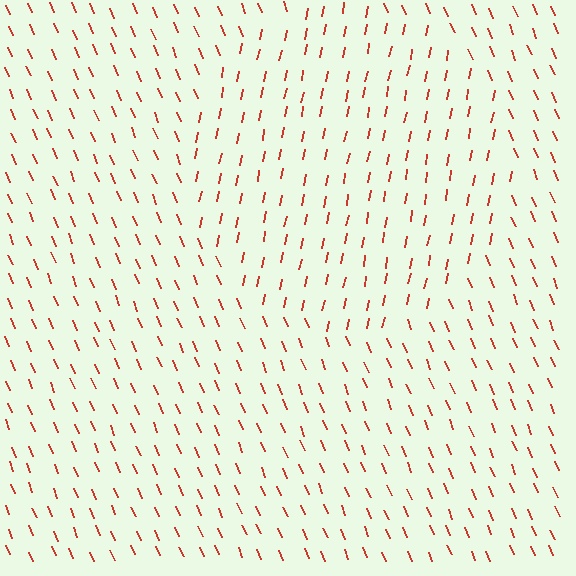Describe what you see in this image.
The image is filled with small red line segments. A circle region in the image has lines oriented differently from the surrounding lines, creating a visible texture boundary.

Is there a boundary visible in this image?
Yes, there is a texture boundary formed by a change in line orientation.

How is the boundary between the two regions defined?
The boundary is defined purely by a change in line orientation (approximately 33 degrees difference). All lines are the same color and thickness.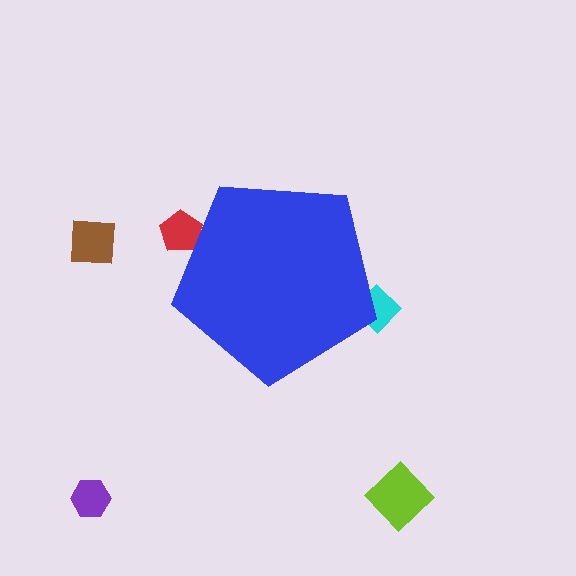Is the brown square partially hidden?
No, the brown square is fully visible.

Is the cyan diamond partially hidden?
Yes, the cyan diamond is partially hidden behind the blue pentagon.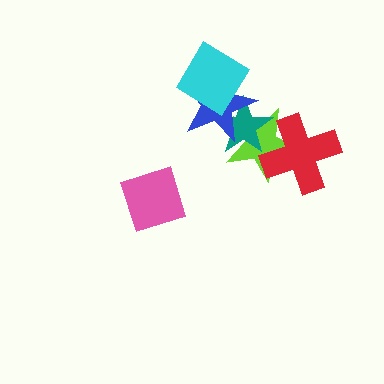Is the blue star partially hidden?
Yes, it is partially covered by another shape.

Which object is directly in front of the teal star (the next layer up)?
The blue star is directly in front of the teal star.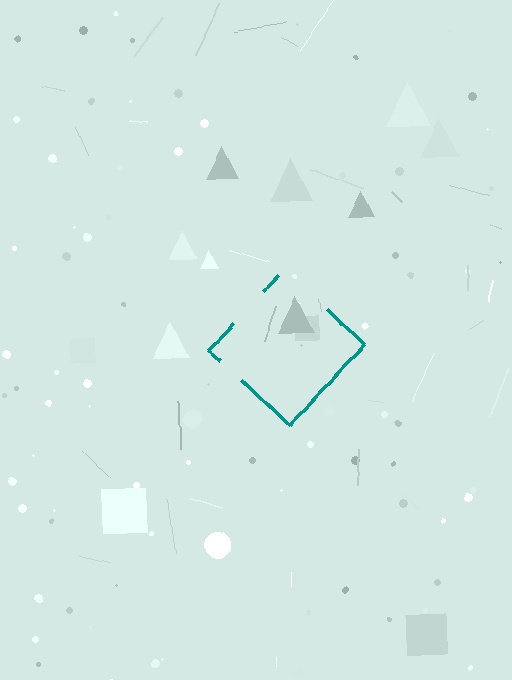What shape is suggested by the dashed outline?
The dashed outline suggests a diamond.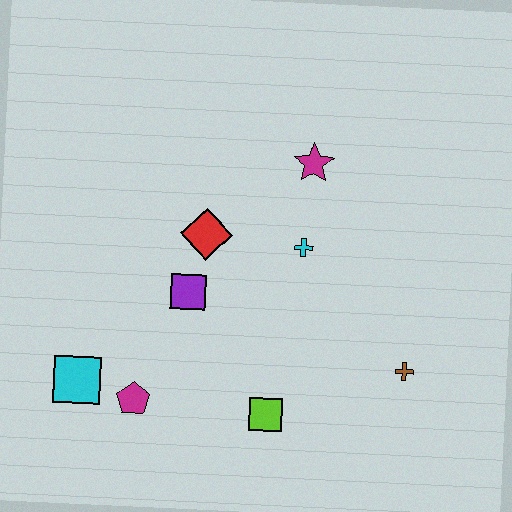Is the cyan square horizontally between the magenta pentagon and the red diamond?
No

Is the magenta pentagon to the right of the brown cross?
No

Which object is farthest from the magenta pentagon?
The magenta star is farthest from the magenta pentagon.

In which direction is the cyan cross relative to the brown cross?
The cyan cross is above the brown cross.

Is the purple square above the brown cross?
Yes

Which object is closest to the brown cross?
The lime square is closest to the brown cross.